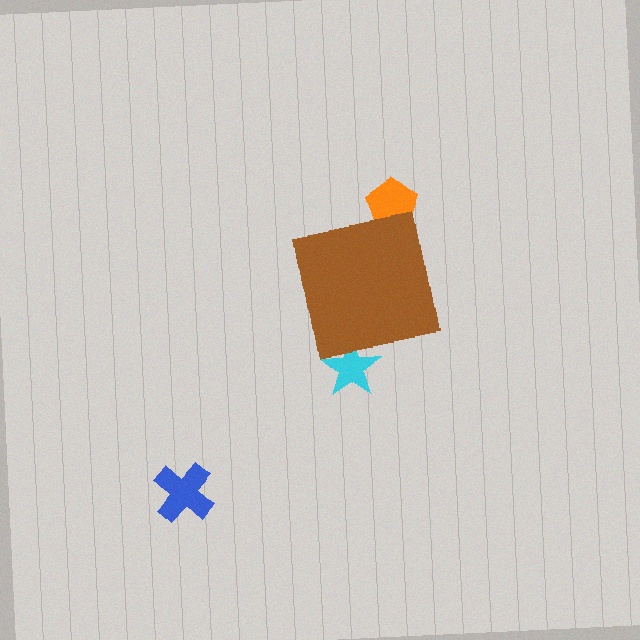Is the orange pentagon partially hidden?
Yes, the orange pentagon is partially hidden behind the brown square.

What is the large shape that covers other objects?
A brown square.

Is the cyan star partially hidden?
Yes, the cyan star is partially hidden behind the brown square.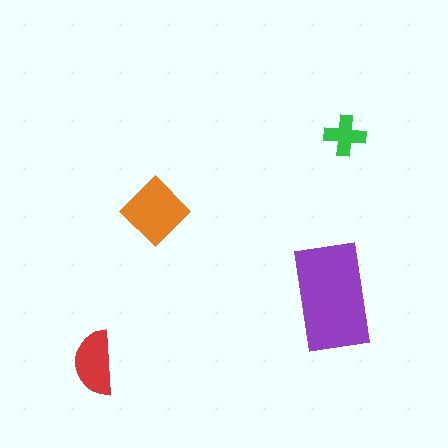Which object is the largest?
The purple rectangle.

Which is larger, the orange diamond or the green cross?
The orange diamond.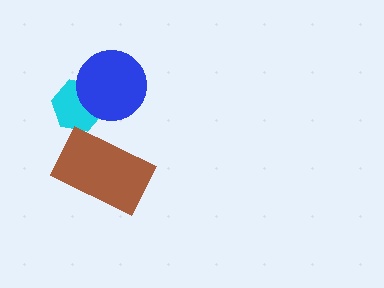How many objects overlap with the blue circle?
1 object overlaps with the blue circle.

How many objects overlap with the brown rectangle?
0 objects overlap with the brown rectangle.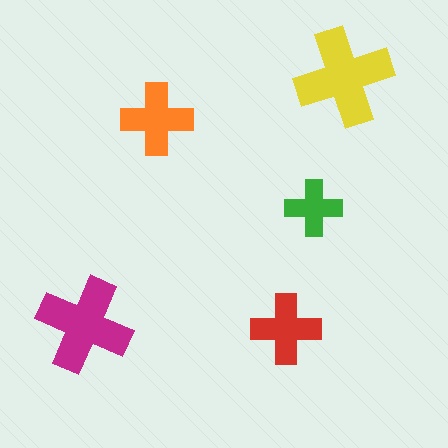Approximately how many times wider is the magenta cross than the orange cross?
About 1.5 times wider.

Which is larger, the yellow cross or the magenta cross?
The yellow one.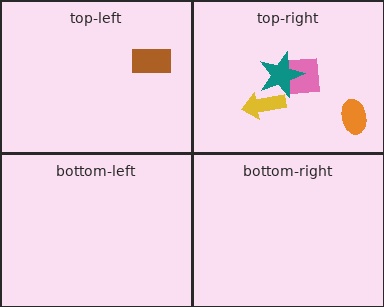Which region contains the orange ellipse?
The top-right region.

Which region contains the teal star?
The top-right region.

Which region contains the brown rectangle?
The top-left region.